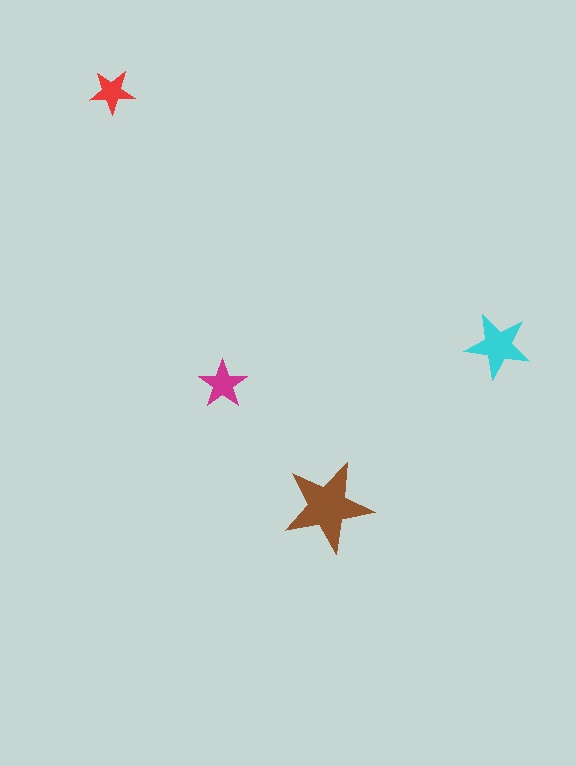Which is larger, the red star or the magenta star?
The magenta one.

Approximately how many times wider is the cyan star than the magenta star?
About 1.5 times wider.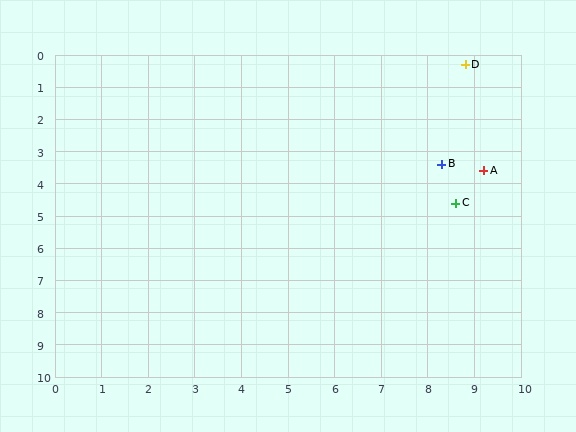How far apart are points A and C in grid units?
Points A and C are about 1.2 grid units apart.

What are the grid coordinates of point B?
Point B is at approximately (8.3, 3.4).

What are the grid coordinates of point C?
Point C is at approximately (8.6, 4.6).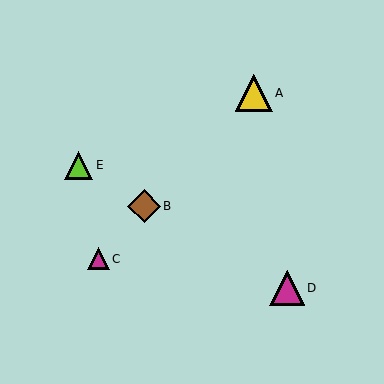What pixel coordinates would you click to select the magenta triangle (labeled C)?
Click at (98, 259) to select the magenta triangle C.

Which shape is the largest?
The yellow triangle (labeled A) is the largest.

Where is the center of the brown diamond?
The center of the brown diamond is at (144, 206).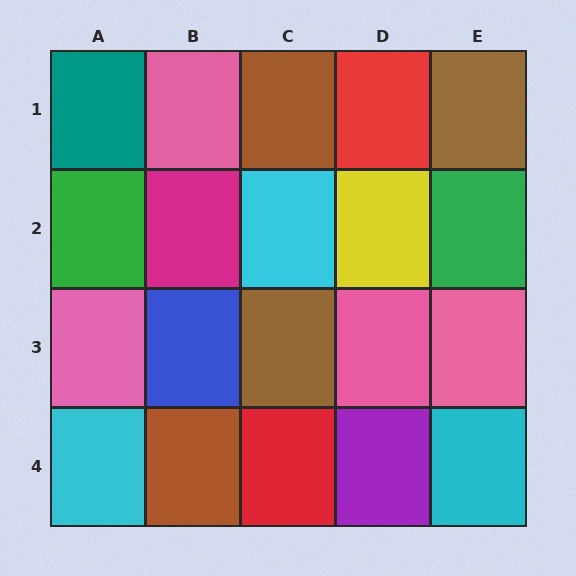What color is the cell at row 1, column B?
Pink.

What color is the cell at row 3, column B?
Blue.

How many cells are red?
2 cells are red.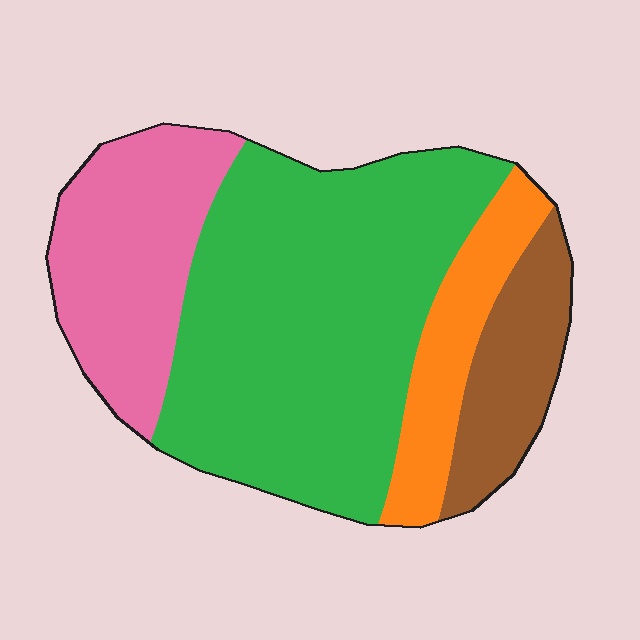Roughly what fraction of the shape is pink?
Pink covers roughly 20% of the shape.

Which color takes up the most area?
Green, at roughly 50%.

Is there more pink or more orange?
Pink.